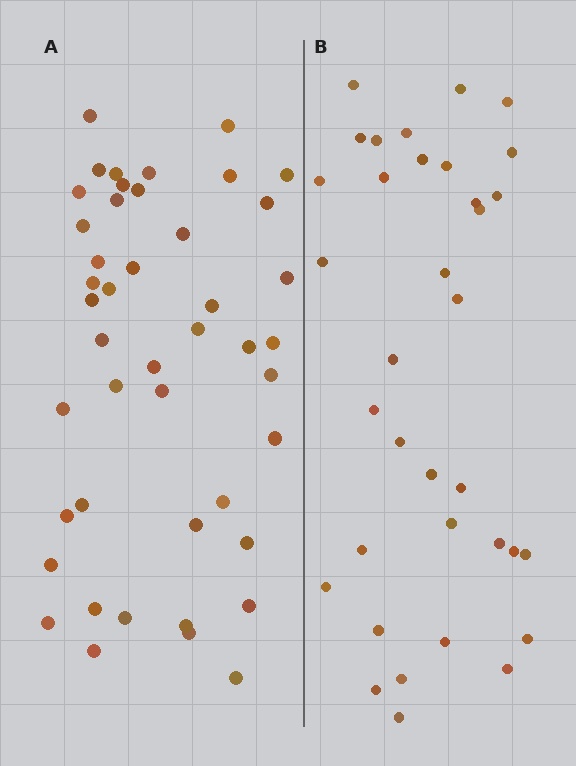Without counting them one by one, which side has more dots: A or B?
Region A (the left region) has more dots.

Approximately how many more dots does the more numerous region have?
Region A has roughly 10 or so more dots than region B.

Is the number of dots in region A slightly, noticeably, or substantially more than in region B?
Region A has noticeably more, but not dramatically so. The ratio is roughly 1.3 to 1.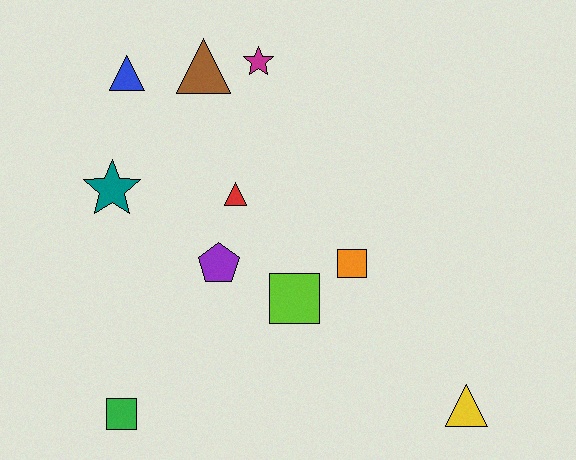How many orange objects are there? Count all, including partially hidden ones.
There is 1 orange object.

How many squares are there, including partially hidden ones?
There are 3 squares.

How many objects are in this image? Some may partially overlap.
There are 10 objects.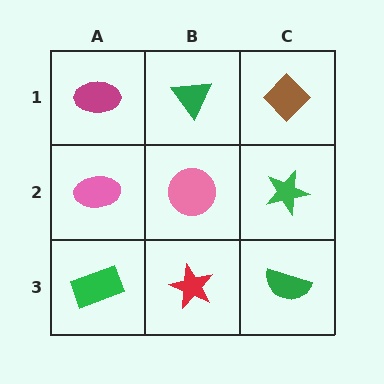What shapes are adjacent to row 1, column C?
A green star (row 2, column C), a green triangle (row 1, column B).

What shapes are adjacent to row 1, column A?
A pink ellipse (row 2, column A), a green triangle (row 1, column B).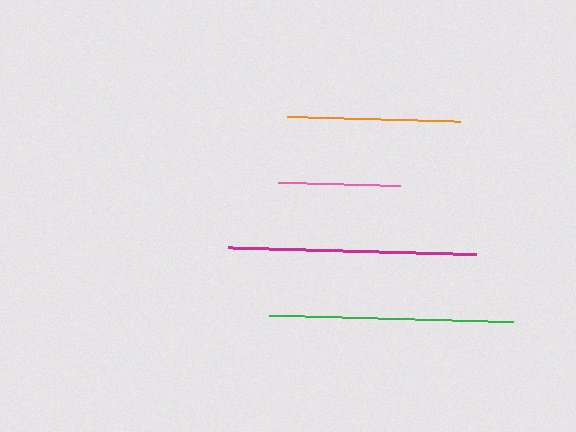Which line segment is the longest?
The magenta line is the longest at approximately 248 pixels.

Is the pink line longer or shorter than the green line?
The green line is longer than the pink line.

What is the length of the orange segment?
The orange segment is approximately 173 pixels long.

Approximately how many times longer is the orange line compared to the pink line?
The orange line is approximately 1.4 times the length of the pink line.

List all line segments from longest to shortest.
From longest to shortest: magenta, green, orange, pink.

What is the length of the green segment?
The green segment is approximately 245 pixels long.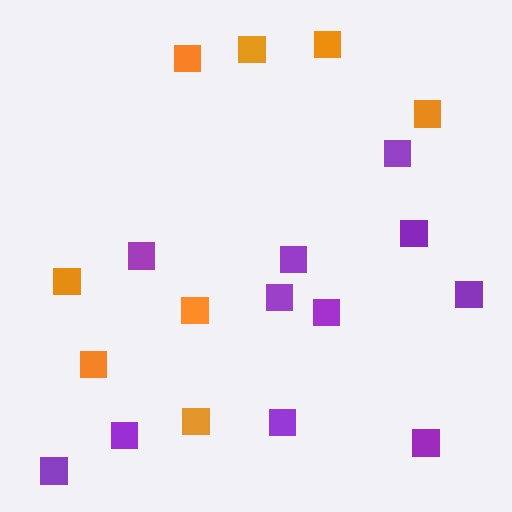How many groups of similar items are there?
There are 2 groups: one group of purple squares (11) and one group of orange squares (8).